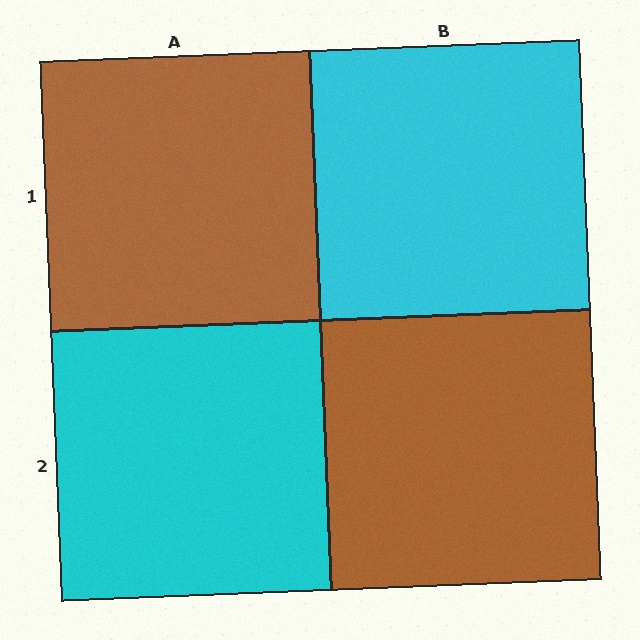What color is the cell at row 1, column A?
Brown.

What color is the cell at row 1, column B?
Cyan.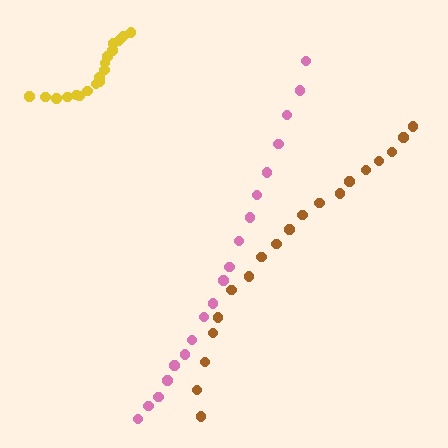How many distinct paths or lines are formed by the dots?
There are 3 distinct paths.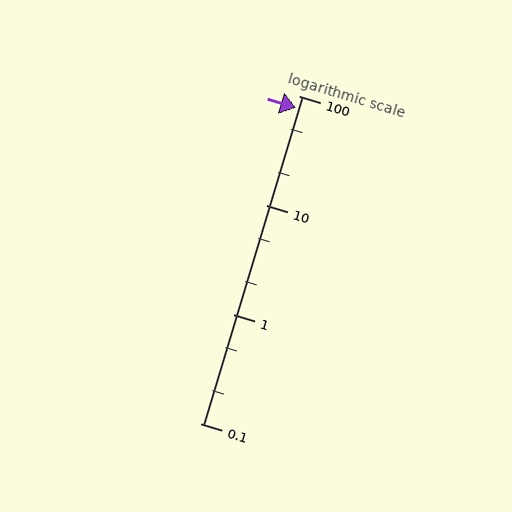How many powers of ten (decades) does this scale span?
The scale spans 3 decades, from 0.1 to 100.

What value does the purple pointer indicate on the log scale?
The pointer indicates approximately 77.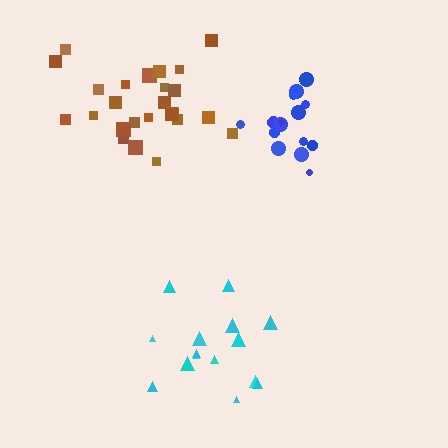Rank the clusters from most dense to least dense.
blue, cyan, brown.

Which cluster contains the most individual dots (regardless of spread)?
Brown (25).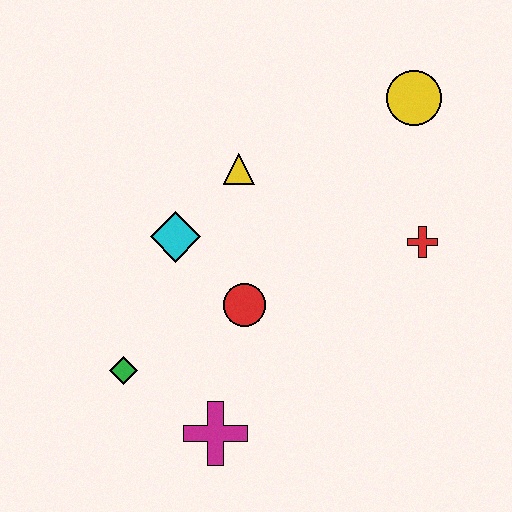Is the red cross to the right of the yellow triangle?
Yes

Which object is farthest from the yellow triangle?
The magenta cross is farthest from the yellow triangle.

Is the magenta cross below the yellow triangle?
Yes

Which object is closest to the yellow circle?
The red cross is closest to the yellow circle.